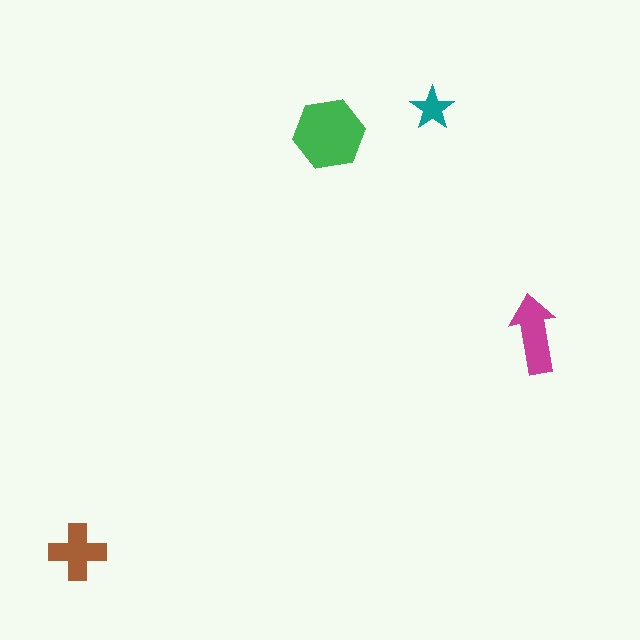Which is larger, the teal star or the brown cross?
The brown cross.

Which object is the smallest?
The teal star.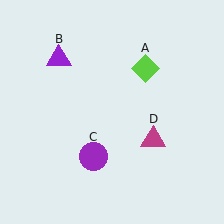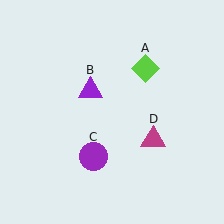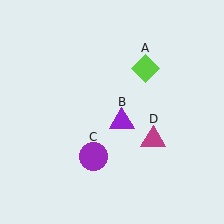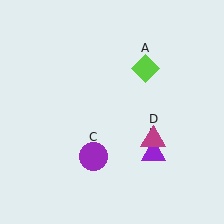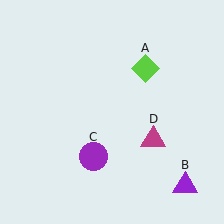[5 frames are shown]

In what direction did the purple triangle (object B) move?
The purple triangle (object B) moved down and to the right.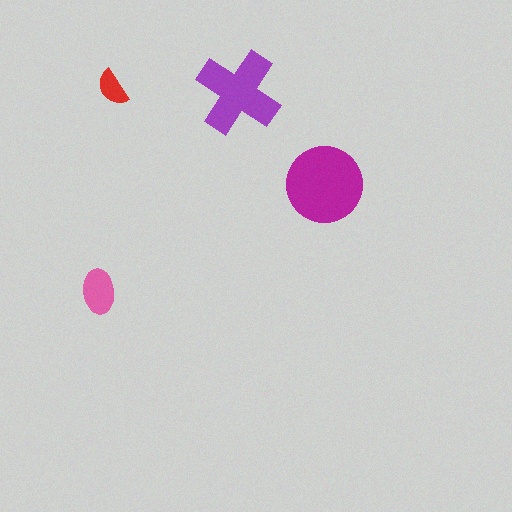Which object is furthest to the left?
The pink ellipse is leftmost.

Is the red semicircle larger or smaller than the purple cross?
Smaller.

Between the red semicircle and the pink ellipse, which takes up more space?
The pink ellipse.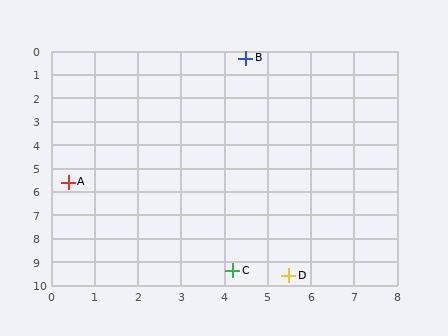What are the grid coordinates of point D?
Point D is at approximately (5.5, 9.6).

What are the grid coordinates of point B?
Point B is at approximately (4.5, 0.3).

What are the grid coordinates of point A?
Point A is at approximately (0.4, 5.6).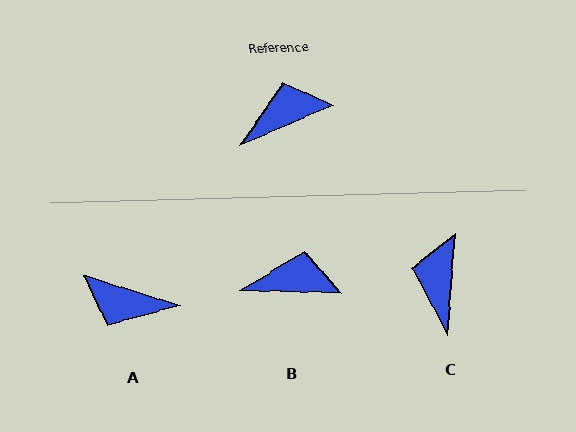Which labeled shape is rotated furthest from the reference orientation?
A, about 139 degrees away.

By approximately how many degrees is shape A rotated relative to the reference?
Approximately 139 degrees counter-clockwise.